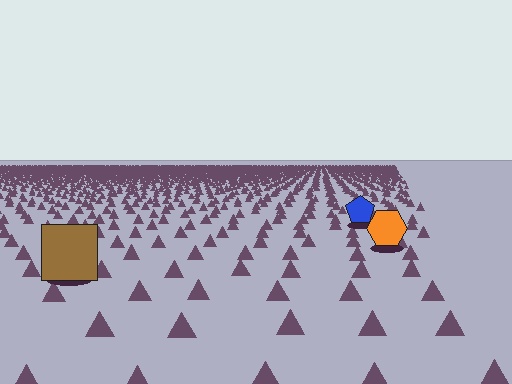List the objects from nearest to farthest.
From nearest to farthest: the brown square, the orange hexagon, the blue pentagon.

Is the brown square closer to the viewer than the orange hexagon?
Yes. The brown square is closer — you can tell from the texture gradient: the ground texture is coarser near it.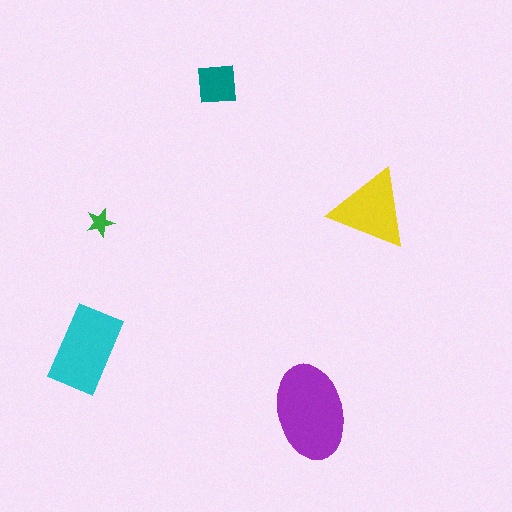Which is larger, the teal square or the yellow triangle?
The yellow triangle.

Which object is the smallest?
The green star.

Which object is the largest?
The purple ellipse.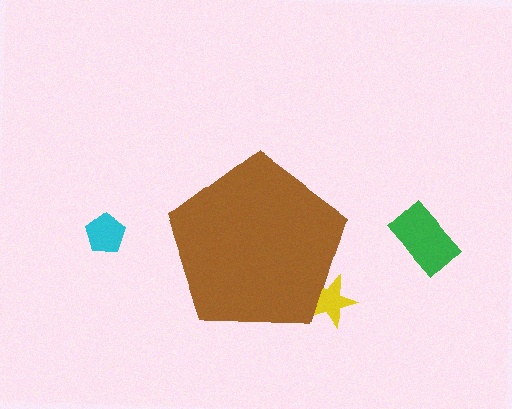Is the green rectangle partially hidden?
No, the green rectangle is fully visible.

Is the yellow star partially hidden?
Yes, the yellow star is partially hidden behind the brown pentagon.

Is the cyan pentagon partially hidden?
No, the cyan pentagon is fully visible.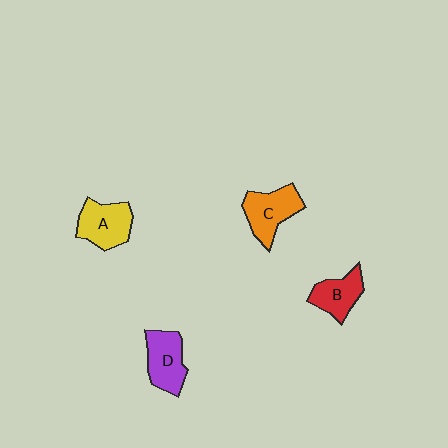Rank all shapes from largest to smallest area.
From largest to smallest: C (orange), A (yellow), D (purple), B (red).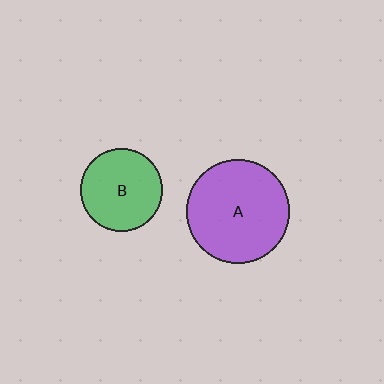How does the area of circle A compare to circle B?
Approximately 1.6 times.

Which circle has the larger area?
Circle A (purple).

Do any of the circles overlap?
No, none of the circles overlap.